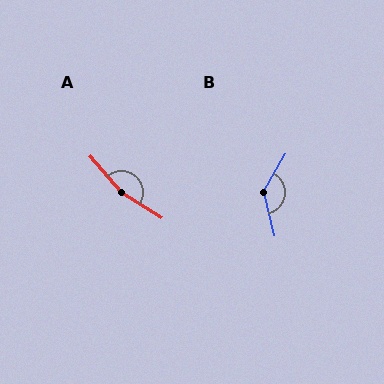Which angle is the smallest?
B, at approximately 136 degrees.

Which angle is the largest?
A, at approximately 163 degrees.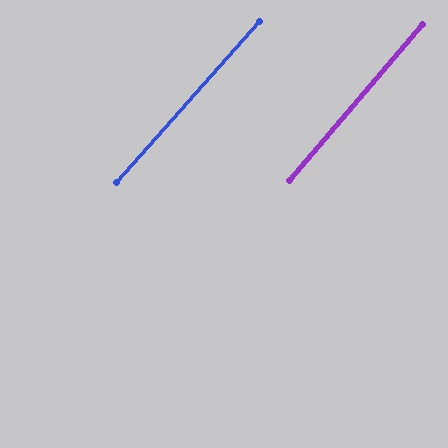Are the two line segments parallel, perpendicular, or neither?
Parallel — their directions differ by only 1.0°.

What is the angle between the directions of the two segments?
Approximately 1 degree.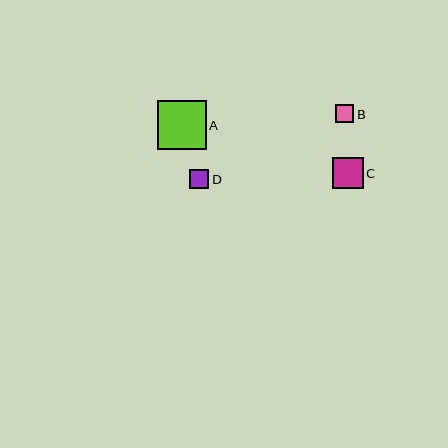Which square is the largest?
Square A is the largest with a size of approximately 49 pixels.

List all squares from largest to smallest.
From largest to smallest: A, C, D, B.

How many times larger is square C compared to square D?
Square C is approximately 1.6 times the size of square D.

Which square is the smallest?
Square B is the smallest with a size of approximately 18 pixels.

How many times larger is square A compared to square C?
Square A is approximately 1.6 times the size of square C.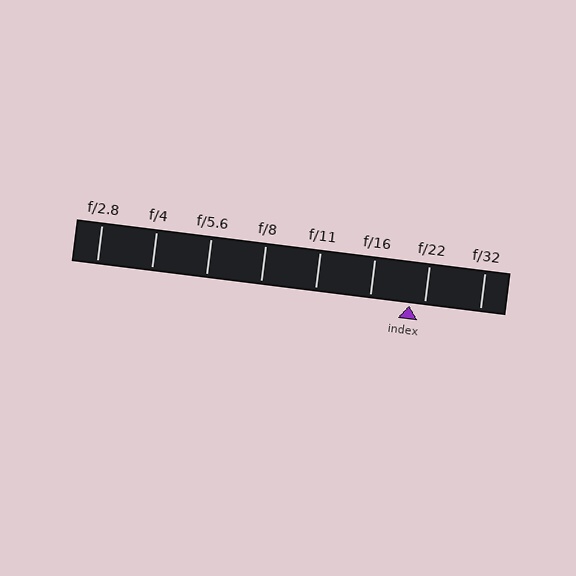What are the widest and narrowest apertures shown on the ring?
The widest aperture shown is f/2.8 and the narrowest is f/32.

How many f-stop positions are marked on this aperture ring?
There are 8 f-stop positions marked.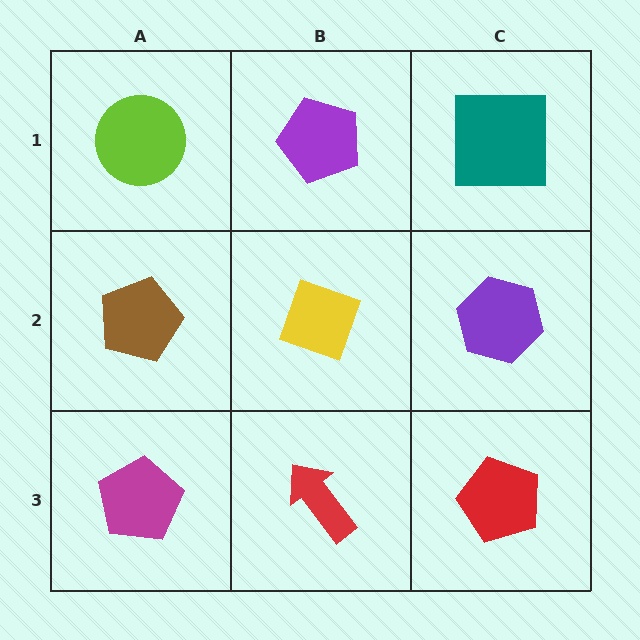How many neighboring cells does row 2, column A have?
3.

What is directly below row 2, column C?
A red pentagon.